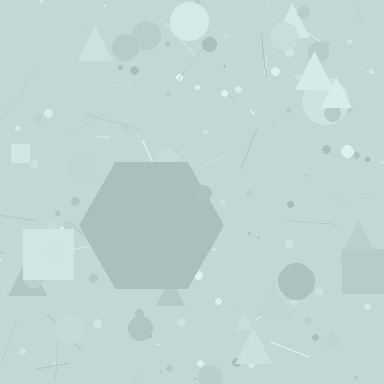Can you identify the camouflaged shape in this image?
The camouflaged shape is a hexagon.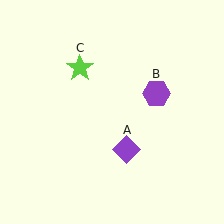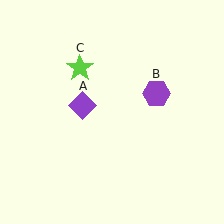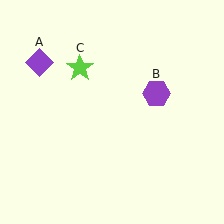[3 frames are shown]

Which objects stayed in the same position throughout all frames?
Purple hexagon (object B) and lime star (object C) remained stationary.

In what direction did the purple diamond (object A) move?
The purple diamond (object A) moved up and to the left.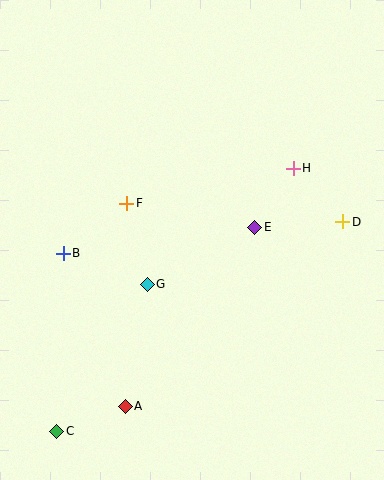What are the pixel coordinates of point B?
Point B is at (63, 253).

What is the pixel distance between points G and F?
The distance between G and F is 84 pixels.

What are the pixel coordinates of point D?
Point D is at (343, 222).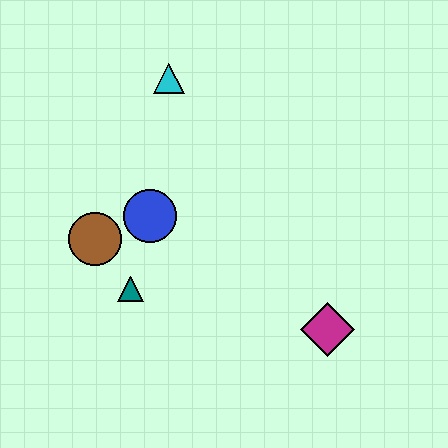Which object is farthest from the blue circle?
The magenta diamond is farthest from the blue circle.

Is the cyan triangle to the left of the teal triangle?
No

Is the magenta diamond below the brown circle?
Yes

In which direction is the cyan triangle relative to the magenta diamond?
The cyan triangle is above the magenta diamond.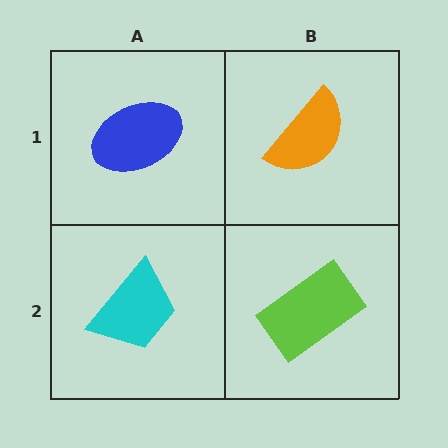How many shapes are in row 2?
2 shapes.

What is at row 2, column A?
A cyan trapezoid.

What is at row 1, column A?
A blue ellipse.